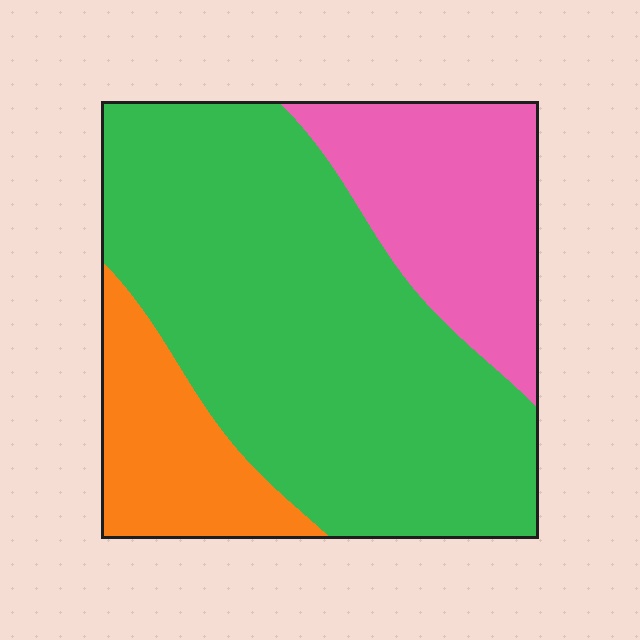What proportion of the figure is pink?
Pink covers roughly 25% of the figure.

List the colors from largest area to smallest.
From largest to smallest: green, pink, orange.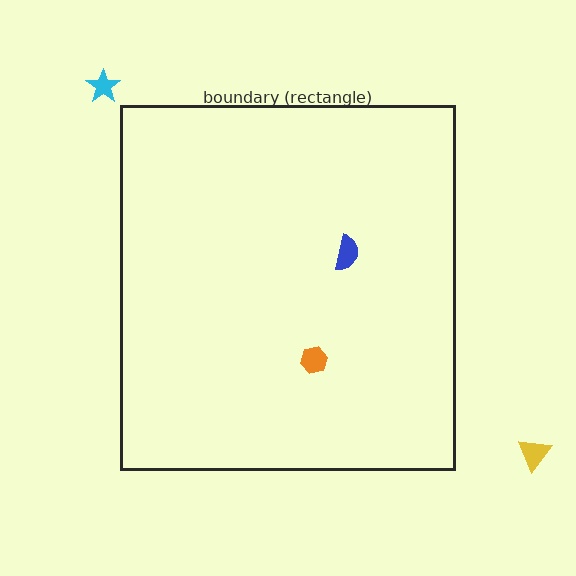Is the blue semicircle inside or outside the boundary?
Inside.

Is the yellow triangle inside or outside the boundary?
Outside.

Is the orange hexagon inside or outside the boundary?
Inside.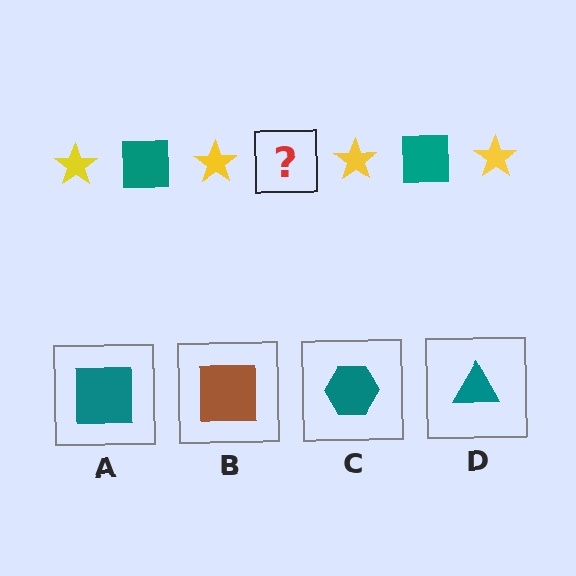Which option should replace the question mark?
Option A.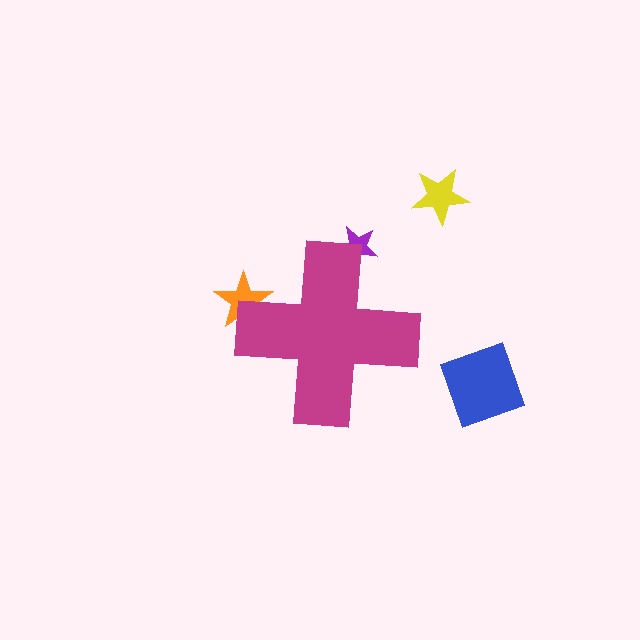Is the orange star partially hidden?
Yes, the orange star is partially hidden behind the magenta cross.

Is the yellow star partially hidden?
No, the yellow star is fully visible.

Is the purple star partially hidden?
Yes, the purple star is partially hidden behind the magenta cross.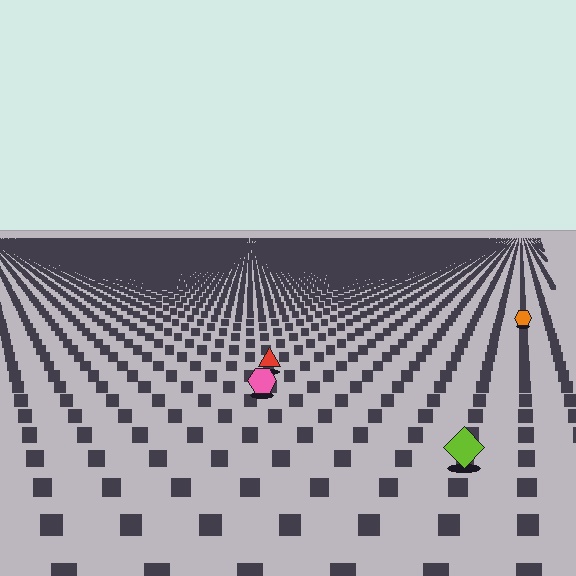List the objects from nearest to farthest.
From nearest to farthest: the lime diamond, the pink hexagon, the red triangle, the orange hexagon.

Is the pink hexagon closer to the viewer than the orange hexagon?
Yes. The pink hexagon is closer — you can tell from the texture gradient: the ground texture is coarser near it.